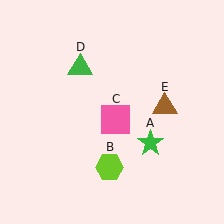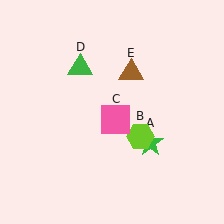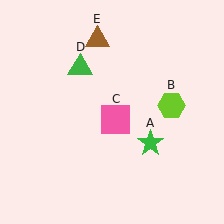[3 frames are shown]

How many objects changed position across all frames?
2 objects changed position: lime hexagon (object B), brown triangle (object E).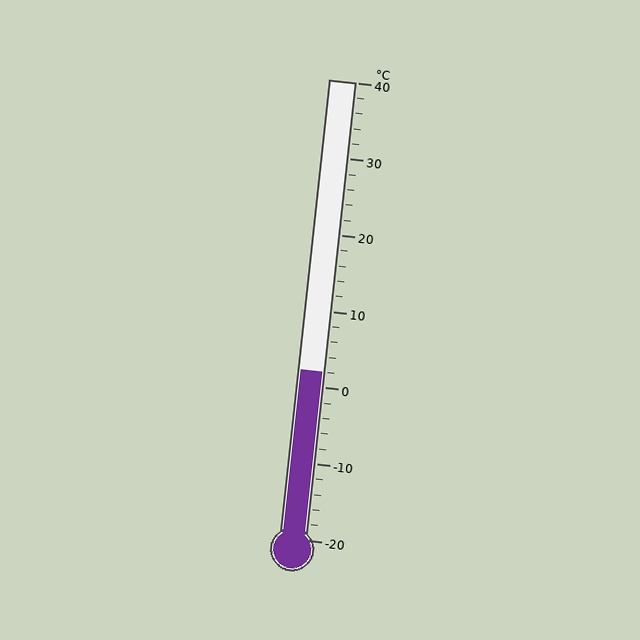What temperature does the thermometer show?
The thermometer shows approximately 2°C.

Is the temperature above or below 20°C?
The temperature is below 20°C.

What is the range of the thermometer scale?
The thermometer scale ranges from -20°C to 40°C.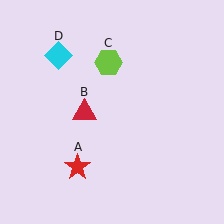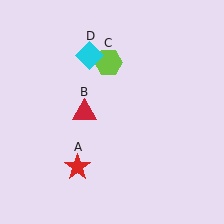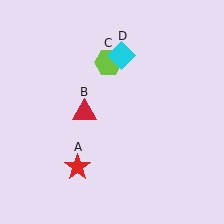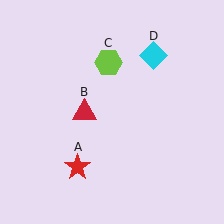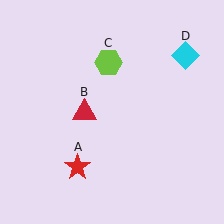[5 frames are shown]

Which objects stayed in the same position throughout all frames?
Red star (object A) and red triangle (object B) and lime hexagon (object C) remained stationary.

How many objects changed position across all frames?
1 object changed position: cyan diamond (object D).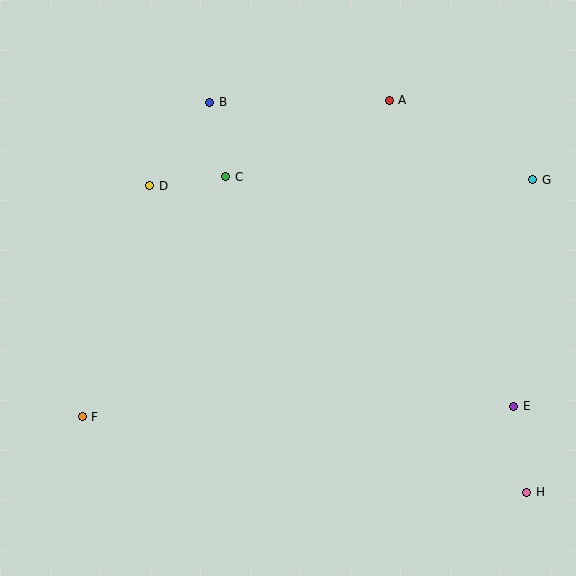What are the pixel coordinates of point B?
Point B is at (210, 102).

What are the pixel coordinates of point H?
Point H is at (527, 492).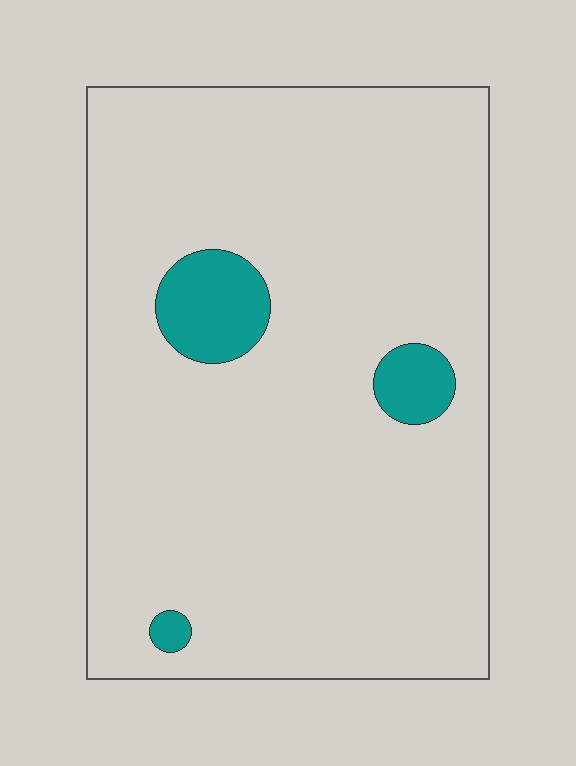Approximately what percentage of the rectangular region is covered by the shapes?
Approximately 5%.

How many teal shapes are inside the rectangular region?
3.